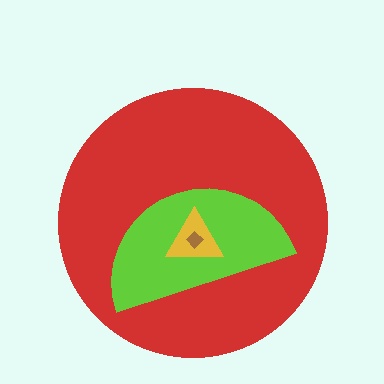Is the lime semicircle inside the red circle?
Yes.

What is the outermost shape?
The red circle.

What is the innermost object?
The brown diamond.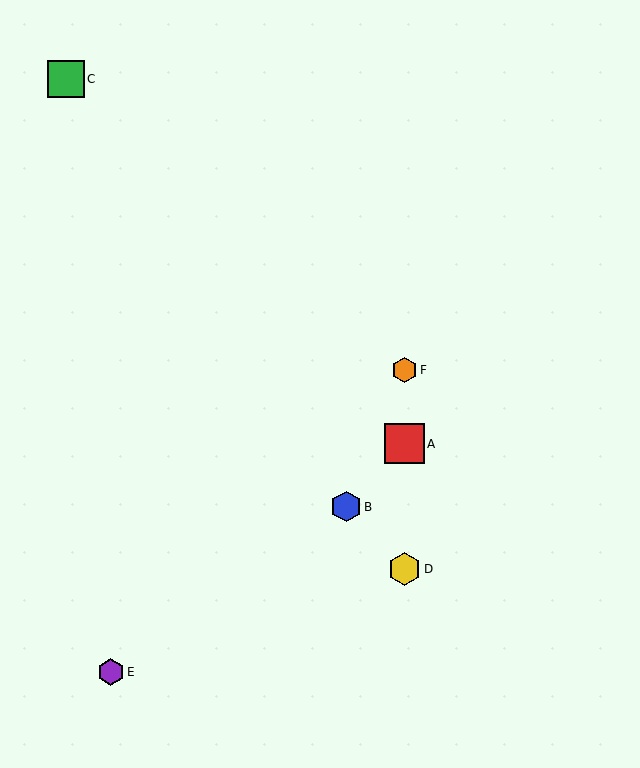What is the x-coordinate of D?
Object D is at x≈405.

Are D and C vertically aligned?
No, D is at x≈405 and C is at x≈66.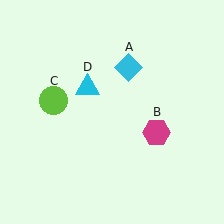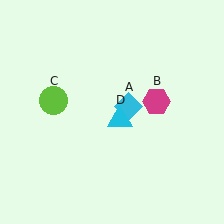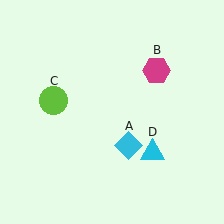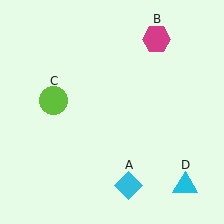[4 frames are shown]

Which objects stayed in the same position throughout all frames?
Lime circle (object C) remained stationary.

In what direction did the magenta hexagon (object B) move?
The magenta hexagon (object B) moved up.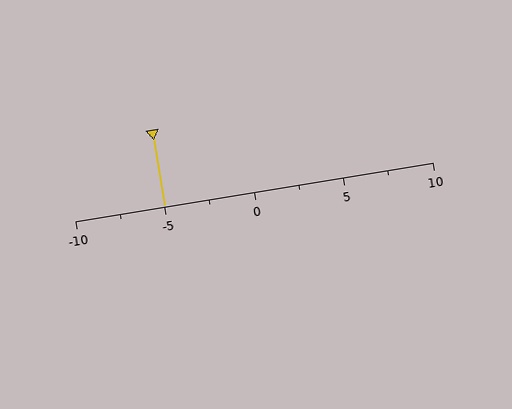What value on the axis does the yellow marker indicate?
The marker indicates approximately -5.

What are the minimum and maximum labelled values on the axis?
The axis runs from -10 to 10.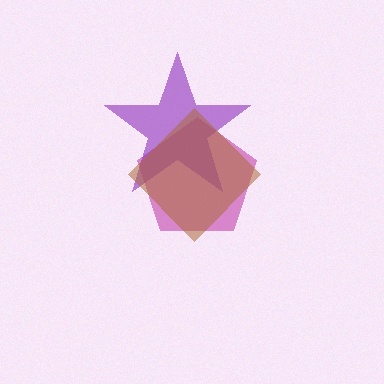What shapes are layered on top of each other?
The layered shapes are: a magenta pentagon, a purple star, a brown diamond.